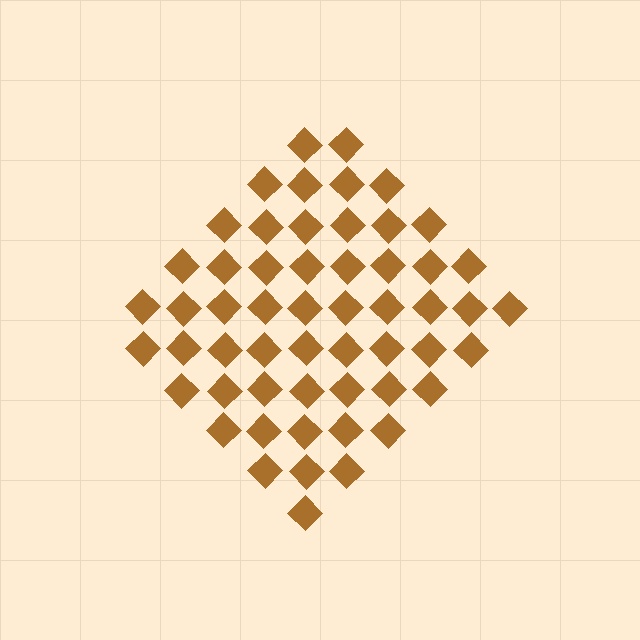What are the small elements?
The small elements are diamonds.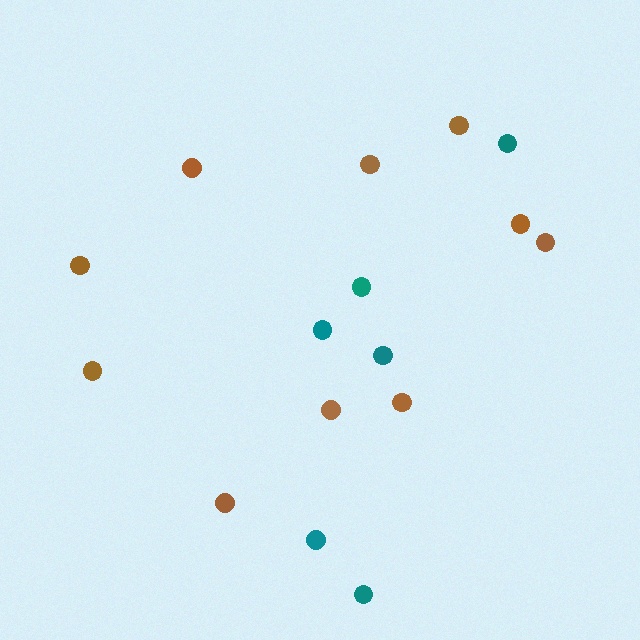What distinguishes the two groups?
There are 2 groups: one group of teal circles (6) and one group of brown circles (10).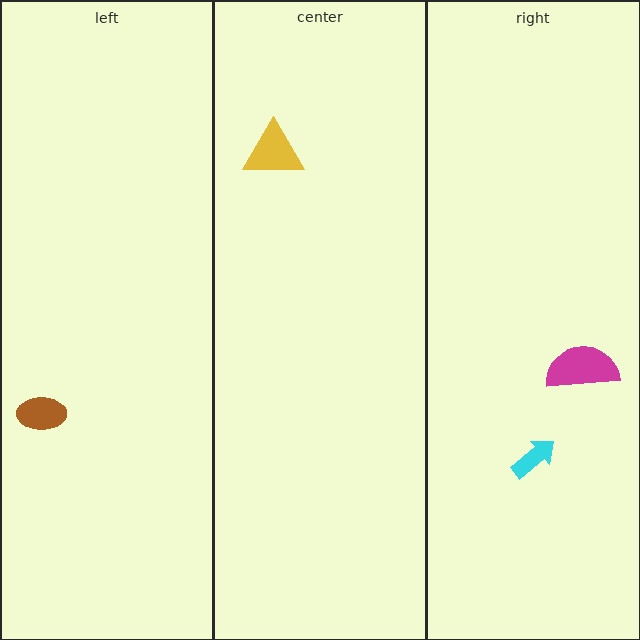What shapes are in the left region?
The brown ellipse.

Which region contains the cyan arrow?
The right region.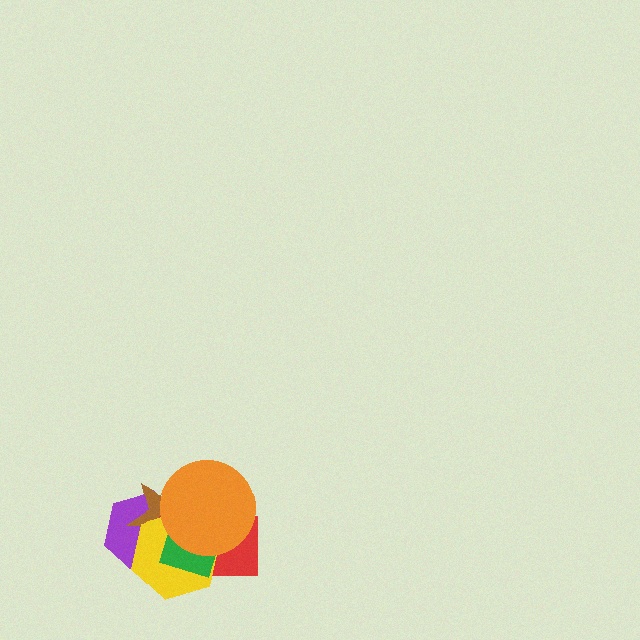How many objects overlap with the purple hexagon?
5 objects overlap with the purple hexagon.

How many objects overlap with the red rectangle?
5 objects overlap with the red rectangle.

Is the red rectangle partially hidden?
Yes, it is partially covered by another shape.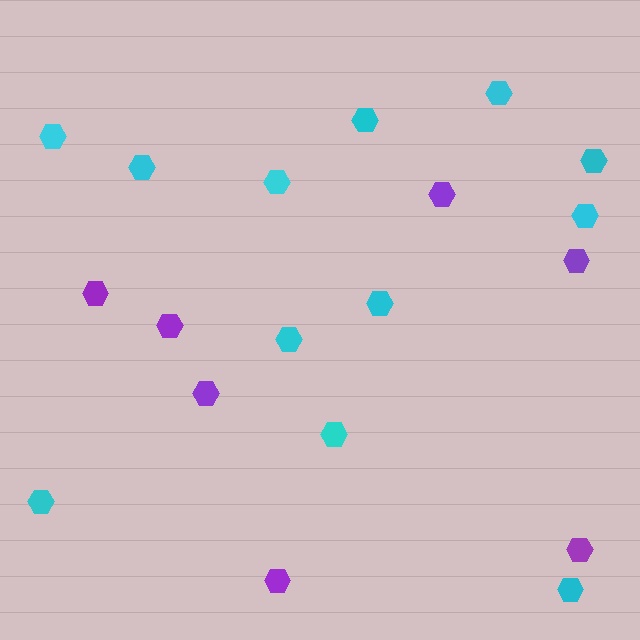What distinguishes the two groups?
There are 2 groups: one group of purple hexagons (7) and one group of cyan hexagons (12).